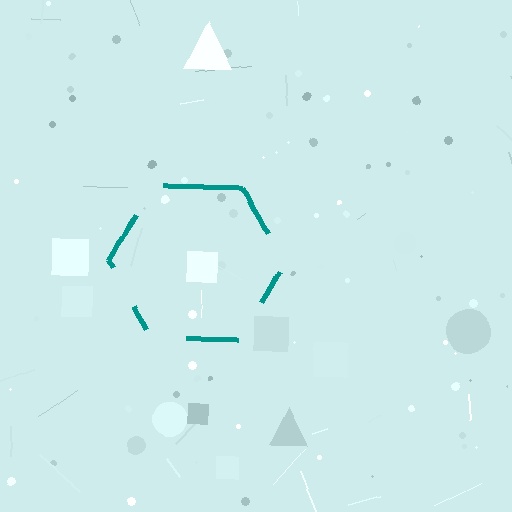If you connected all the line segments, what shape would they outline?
They would outline a hexagon.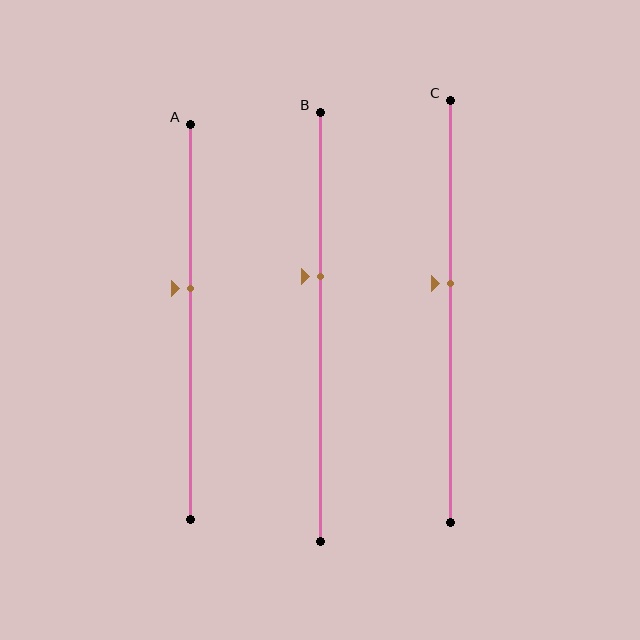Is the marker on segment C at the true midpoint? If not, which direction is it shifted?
No, the marker on segment C is shifted upward by about 7% of the segment length.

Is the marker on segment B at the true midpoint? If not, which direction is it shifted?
No, the marker on segment B is shifted upward by about 12% of the segment length.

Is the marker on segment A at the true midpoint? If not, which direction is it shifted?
No, the marker on segment A is shifted upward by about 8% of the segment length.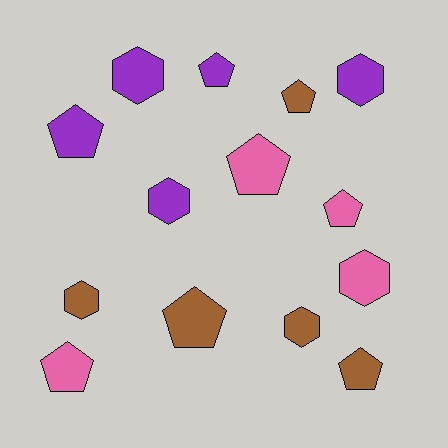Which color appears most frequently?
Brown, with 5 objects.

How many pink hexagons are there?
There is 1 pink hexagon.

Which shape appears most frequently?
Pentagon, with 8 objects.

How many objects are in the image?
There are 14 objects.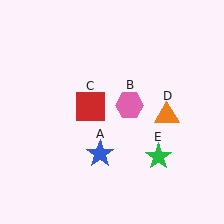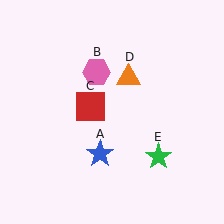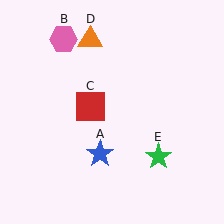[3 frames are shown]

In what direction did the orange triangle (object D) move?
The orange triangle (object D) moved up and to the left.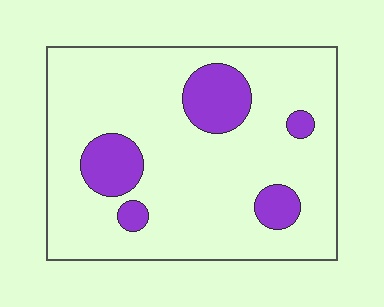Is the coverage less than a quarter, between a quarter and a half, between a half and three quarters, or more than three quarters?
Less than a quarter.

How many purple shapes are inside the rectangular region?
5.